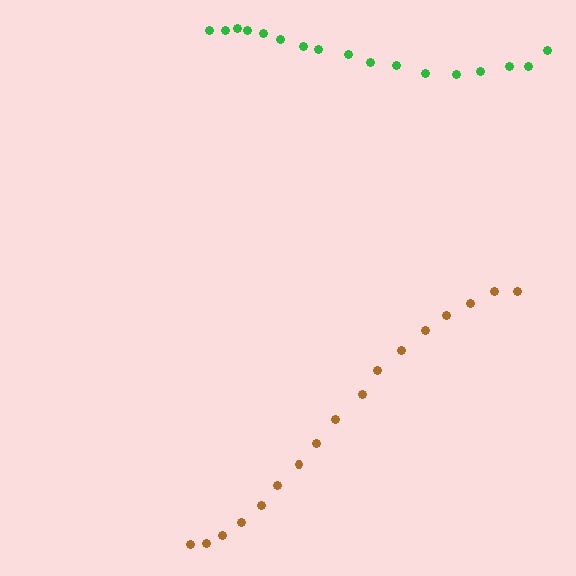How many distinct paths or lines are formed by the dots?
There are 2 distinct paths.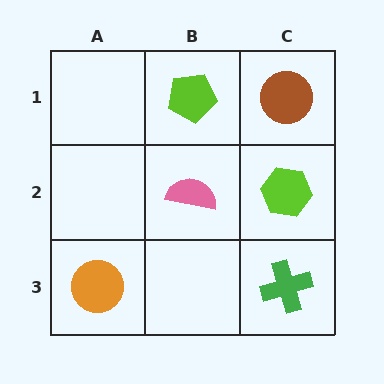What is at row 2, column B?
A pink semicircle.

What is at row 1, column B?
A lime pentagon.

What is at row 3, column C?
A green cross.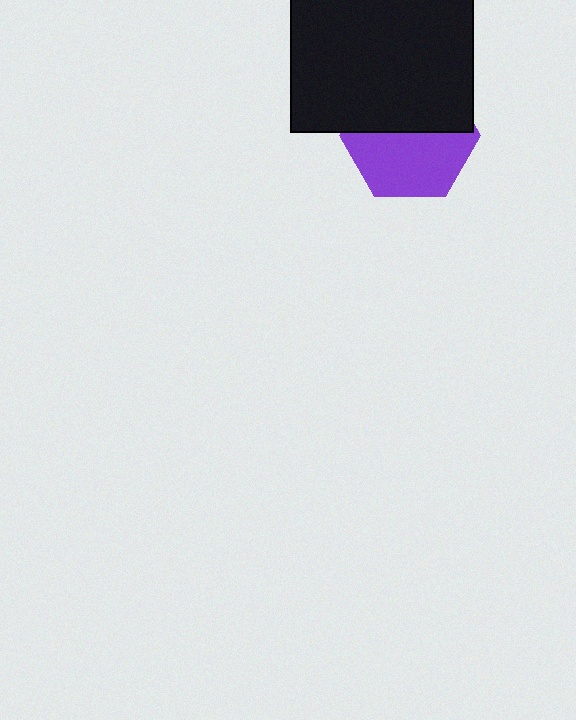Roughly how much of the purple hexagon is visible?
About half of it is visible (roughly 52%).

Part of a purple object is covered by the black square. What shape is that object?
It is a hexagon.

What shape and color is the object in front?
The object in front is a black square.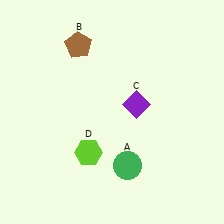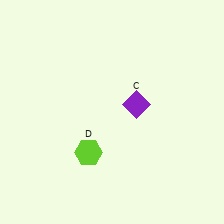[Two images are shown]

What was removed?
The brown pentagon (B), the green circle (A) were removed in Image 2.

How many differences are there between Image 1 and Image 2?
There are 2 differences between the two images.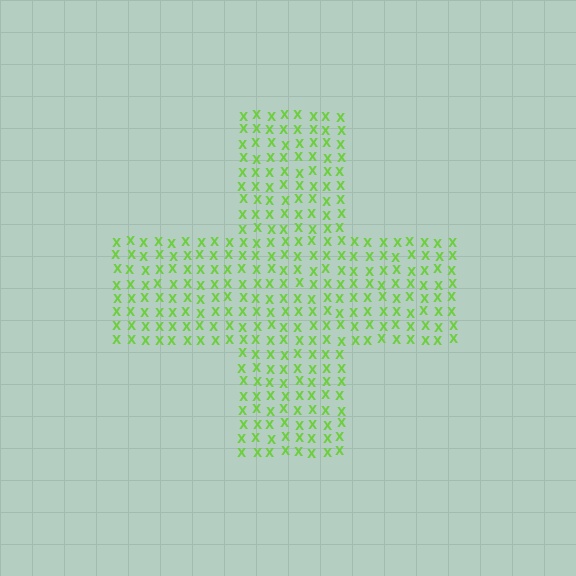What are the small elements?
The small elements are letter X's.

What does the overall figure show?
The overall figure shows a cross.